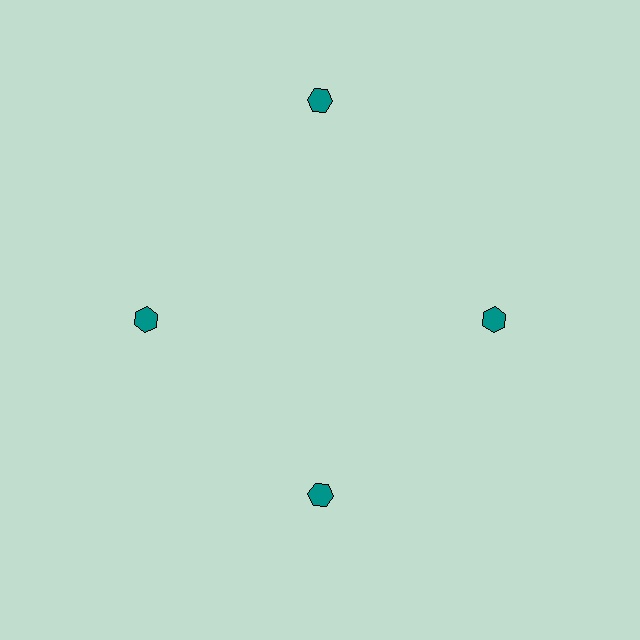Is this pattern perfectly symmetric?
No. The 4 teal hexagons are arranged in a ring, but one element near the 12 o'clock position is pushed outward from the center, breaking the 4-fold rotational symmetry.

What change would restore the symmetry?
The symmetry would be restored by moving it inward, back onto the ring so that all 4 hexagons sit at equal angles and equal distance from the center.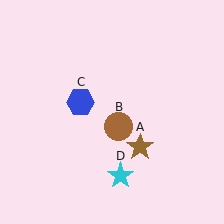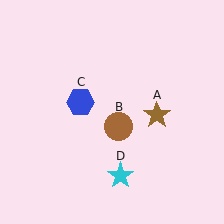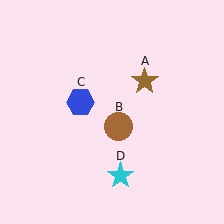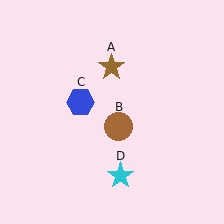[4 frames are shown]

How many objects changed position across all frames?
1 object changed position: brown star (object A).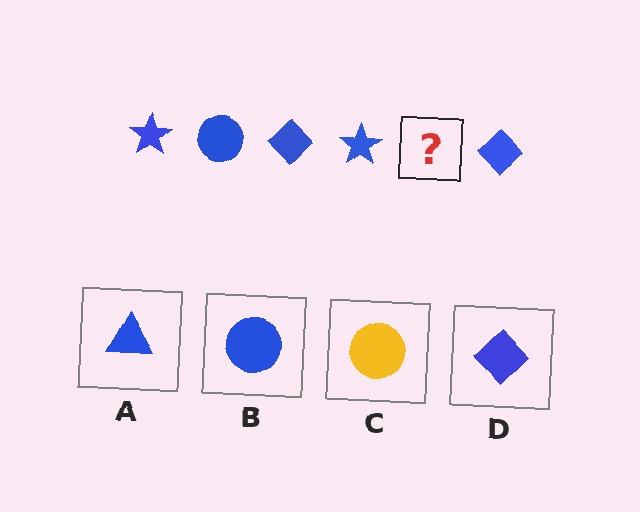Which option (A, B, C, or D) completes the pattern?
B.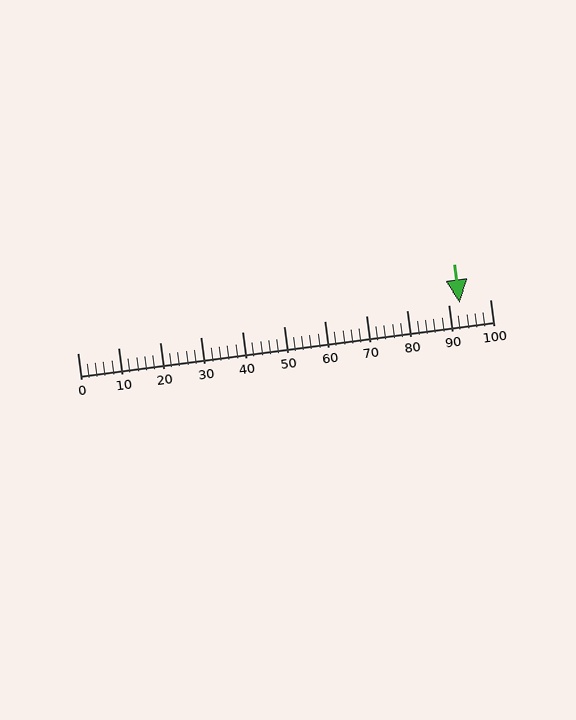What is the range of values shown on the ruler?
The ruler shows values from 0 to 100.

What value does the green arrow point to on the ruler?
The green arrow points to approximately 93.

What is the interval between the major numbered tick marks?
The major tick marks are spaced 10 units apart.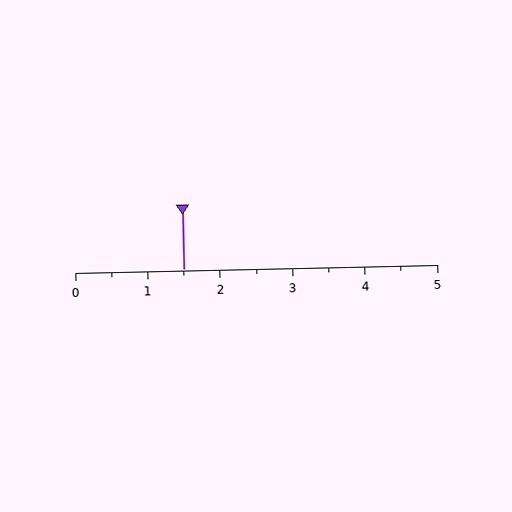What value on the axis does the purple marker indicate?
The marker indicates approximately 1.5.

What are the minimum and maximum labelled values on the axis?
The axis runs from 0 to 5.